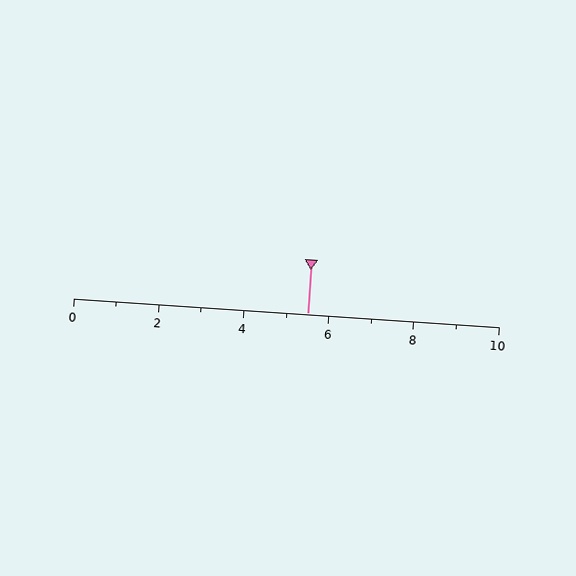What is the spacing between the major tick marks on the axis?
The major ticks are spaced 2 apart.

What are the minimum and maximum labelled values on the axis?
The axis runs from 0 to 10.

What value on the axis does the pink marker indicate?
The marker indicates approximately 5.5.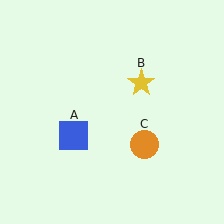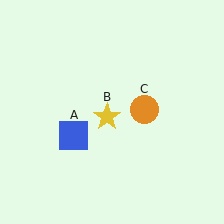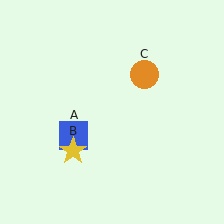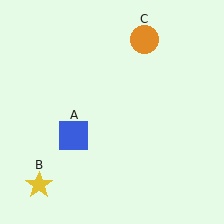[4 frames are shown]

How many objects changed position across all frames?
2 objects changed position: yellow star (object B), orange circle (object C).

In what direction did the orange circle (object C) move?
The orange circle (object C) moved up.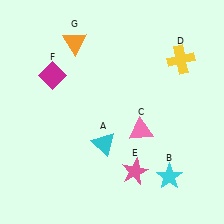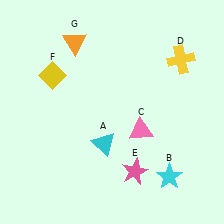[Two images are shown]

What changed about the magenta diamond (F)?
In Image 1, F is magenta. In Image 2, it changed to yellow.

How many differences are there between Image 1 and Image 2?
There is 1 difference between the two images.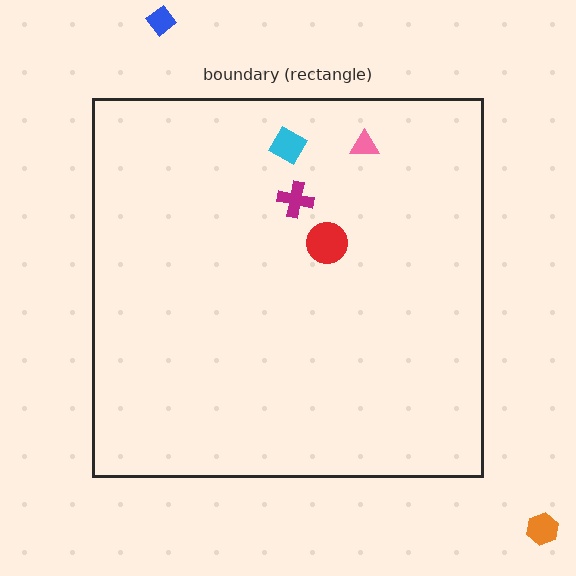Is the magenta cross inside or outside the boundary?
Inside.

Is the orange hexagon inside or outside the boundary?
Outside.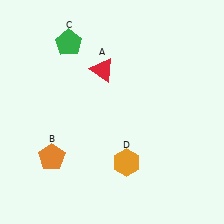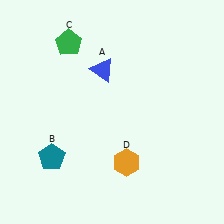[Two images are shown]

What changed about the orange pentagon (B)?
In Image 1, B is orange. In Image 2, it changed to teal.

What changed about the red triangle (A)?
In Image 1, A is red. In Image 2, it changed to blue.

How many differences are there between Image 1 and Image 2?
There are 2 differences between the two images.